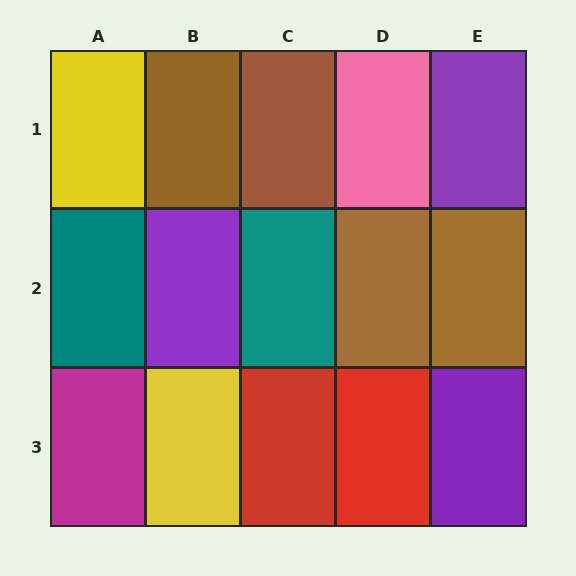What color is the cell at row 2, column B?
Purple.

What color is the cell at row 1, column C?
Brown.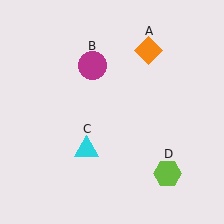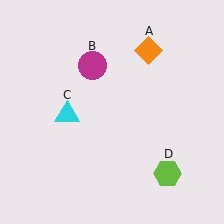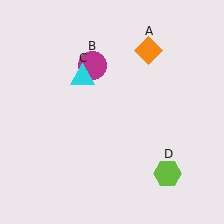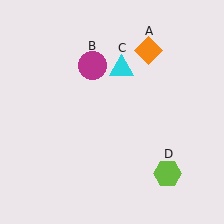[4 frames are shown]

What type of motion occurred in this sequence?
The cyan triangle (object C) rotated clockwise around the center of the scene.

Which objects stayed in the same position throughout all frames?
Orange diamond (object A) and magenta circle (object B) and lime hexagon (object D) remained stationary.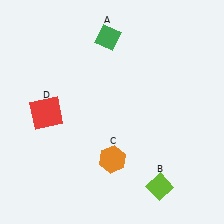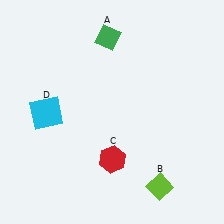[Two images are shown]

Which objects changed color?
C changed from orange to red. D changed from red to cyan.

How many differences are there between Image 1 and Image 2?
There are 2 differences between the two images.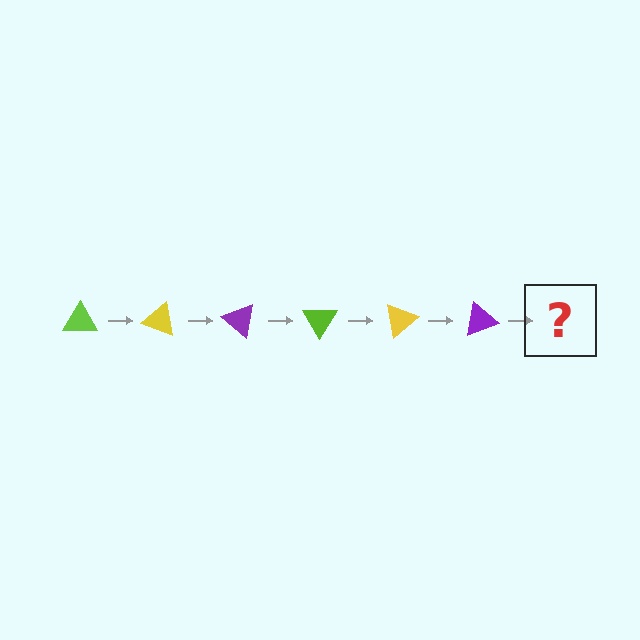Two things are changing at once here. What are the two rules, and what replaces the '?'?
The two rules are that it rotates 20 degrees each step and the color cycles through lime, yellow, and purple. The '?' should be a lime triangle, rotated 120 degrees from the start.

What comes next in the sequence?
The next element should be a lime triangle, rotated 120 degrees from the start.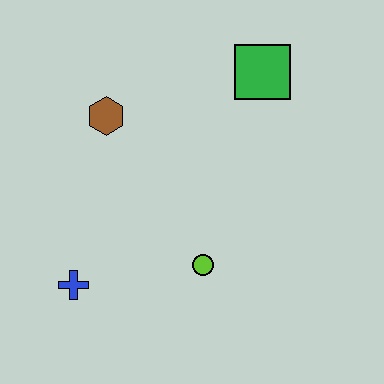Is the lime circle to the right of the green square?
No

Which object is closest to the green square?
The brown hexagon is closest to the green square.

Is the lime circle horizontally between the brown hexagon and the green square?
Yes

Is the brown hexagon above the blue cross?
Yes